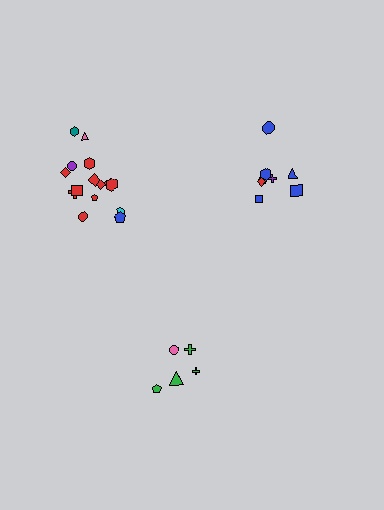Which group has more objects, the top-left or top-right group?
The top-left group.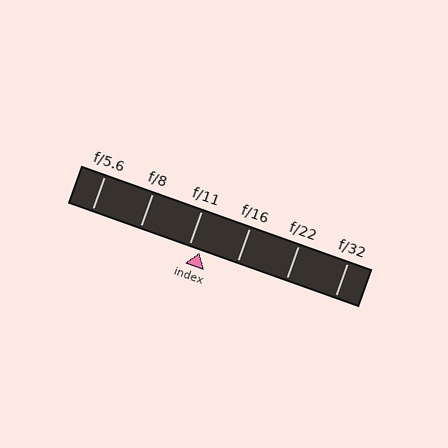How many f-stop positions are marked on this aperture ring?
There are 6 f-stop positions marked.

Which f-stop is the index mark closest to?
The index mark is closest to f/11.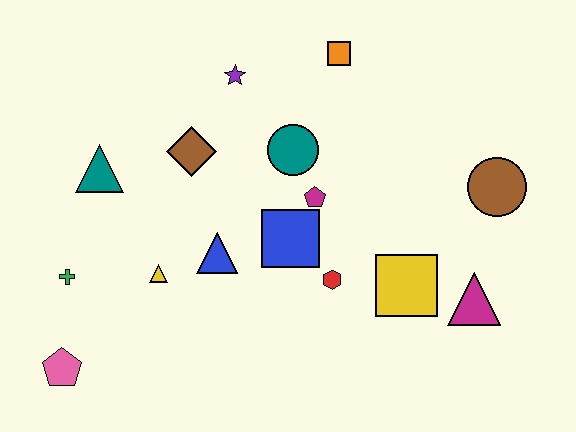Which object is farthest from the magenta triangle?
The pink pentagon is farthest from the magenta triangle.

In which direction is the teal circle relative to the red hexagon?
The teal circle is above the red hexagon.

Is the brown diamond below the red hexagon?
No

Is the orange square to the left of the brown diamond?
No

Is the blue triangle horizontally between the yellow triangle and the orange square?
Yes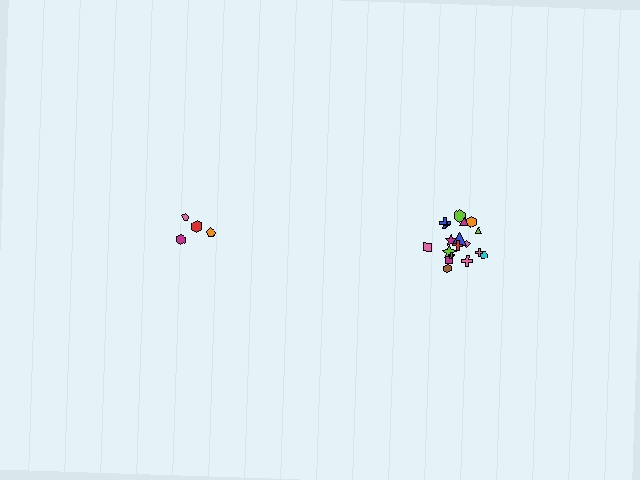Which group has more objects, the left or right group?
The right group.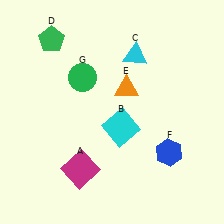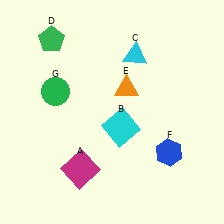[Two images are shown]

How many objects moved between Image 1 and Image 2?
1 object moved between the two images.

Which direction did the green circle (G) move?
The green circle (G) moved left.